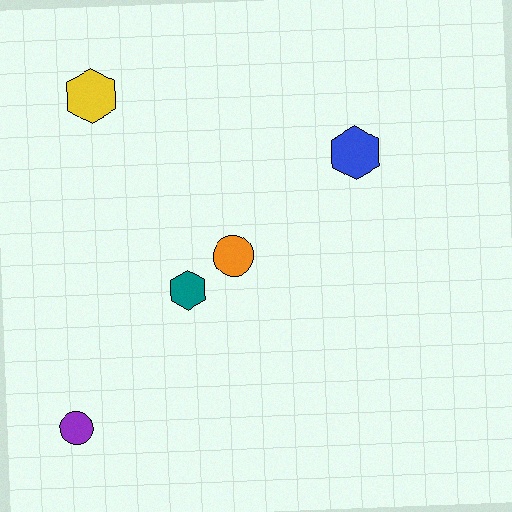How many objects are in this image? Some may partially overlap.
There are 5 objects.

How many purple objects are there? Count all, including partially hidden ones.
There is 1 purple object.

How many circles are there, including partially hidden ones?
There are 2 circles.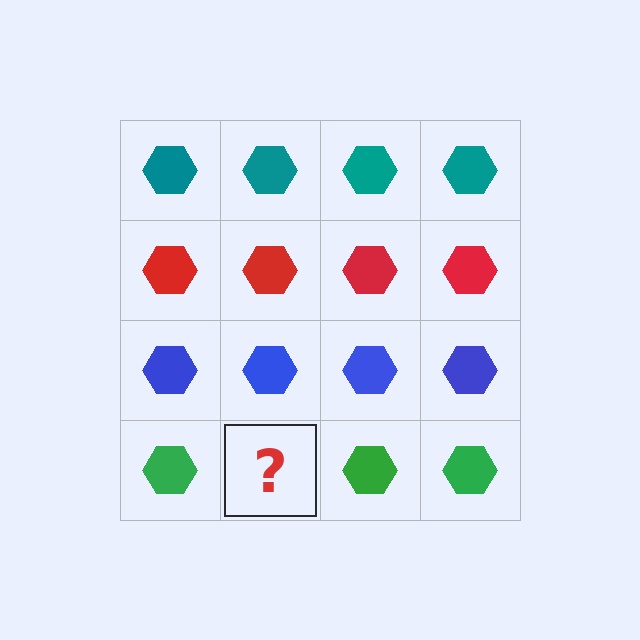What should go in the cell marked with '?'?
The missing cell should contain a green hexagon.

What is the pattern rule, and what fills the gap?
The rule is that each row has a consistent color. The gap should be filled with a green hexagon.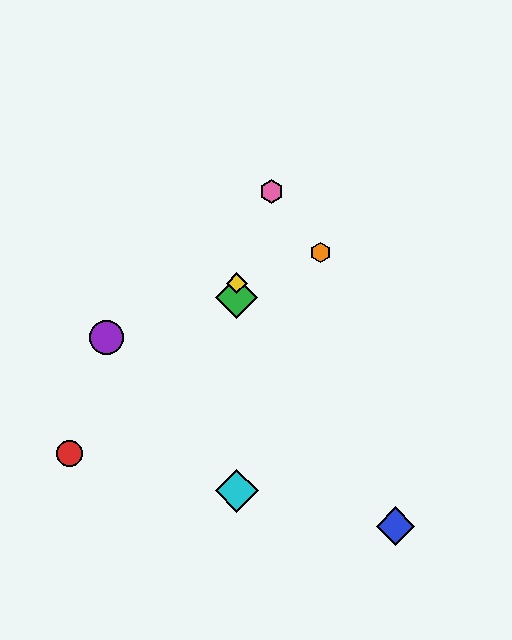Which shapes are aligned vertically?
The green diamond, the yellow diamond, the cyan diamond are aligned vertically.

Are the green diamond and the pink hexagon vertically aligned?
No, the green diamond is at x≈237 and the pink hexagon is at x≈272.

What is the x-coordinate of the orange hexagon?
The orange hexagon is at x≈321.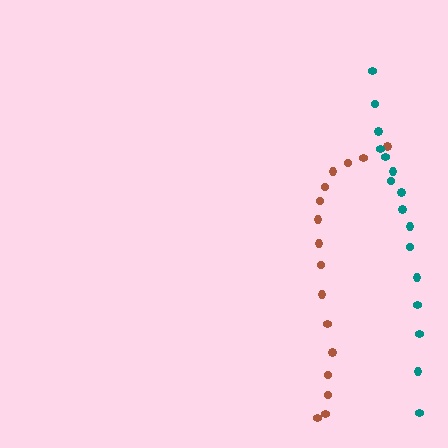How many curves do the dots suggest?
There are 2 distinct paths.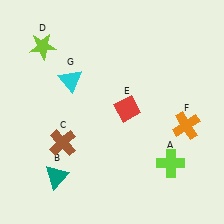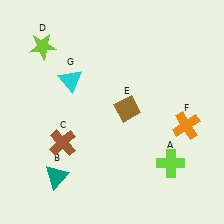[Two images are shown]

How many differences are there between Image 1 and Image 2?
There is 1 difference between the two images.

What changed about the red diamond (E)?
In Image 1, E is red. In Image 2, it changed to brown.